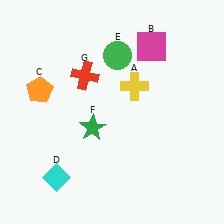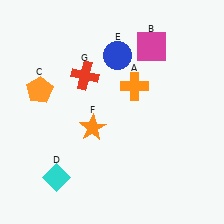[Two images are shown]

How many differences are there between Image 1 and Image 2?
There are 3 differences between the two images.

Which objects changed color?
A changed from yellow to orange. E changed from green to blue. F changed from green to orange.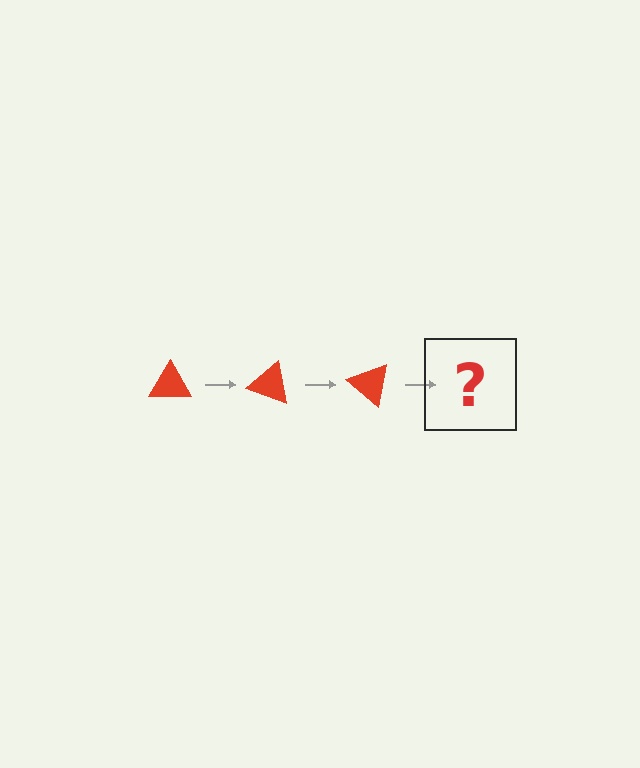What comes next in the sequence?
The next element should be a red triangle rotated 60 degrees.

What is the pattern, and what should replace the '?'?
The pattern is that the triangle rotates 20 degrees each step. The '?' should be a red triangle rotated 60 degrees.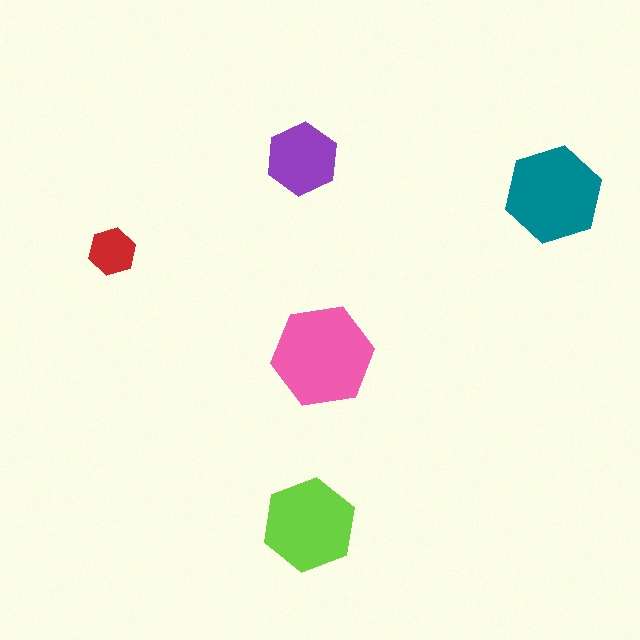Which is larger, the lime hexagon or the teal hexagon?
The teal one.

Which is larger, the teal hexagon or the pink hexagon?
The pink one.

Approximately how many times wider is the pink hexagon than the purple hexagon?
About 1.5 times wider.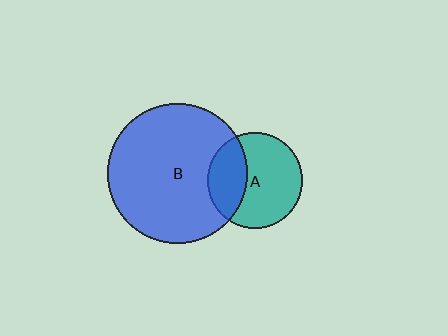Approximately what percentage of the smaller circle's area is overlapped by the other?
Approximately 35%.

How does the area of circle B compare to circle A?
Approximately 2.2 times.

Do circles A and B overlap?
Yes.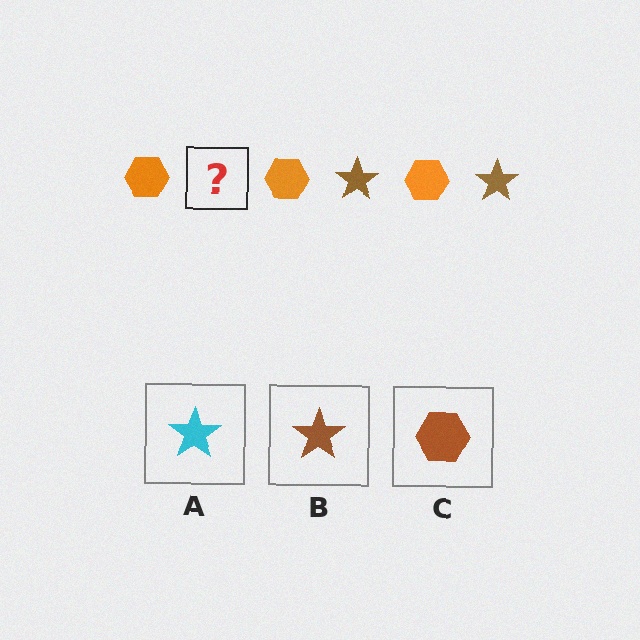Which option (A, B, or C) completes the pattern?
B.